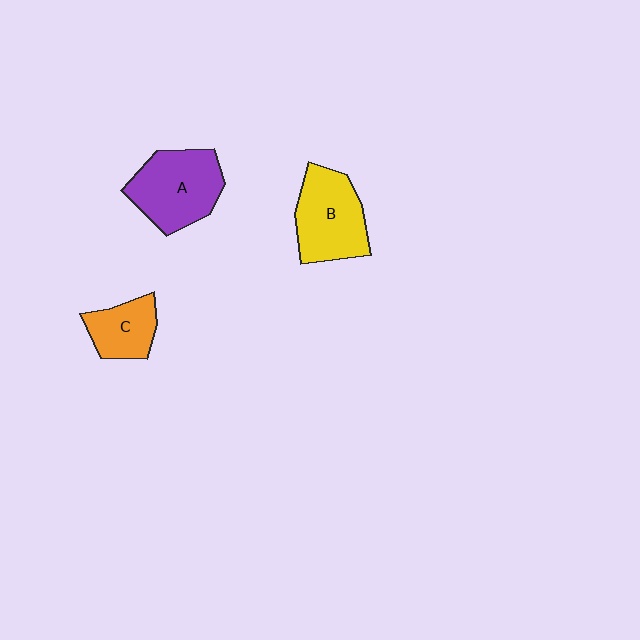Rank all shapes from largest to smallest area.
From largest to smallest: A (purple), B (yellow), C (orange).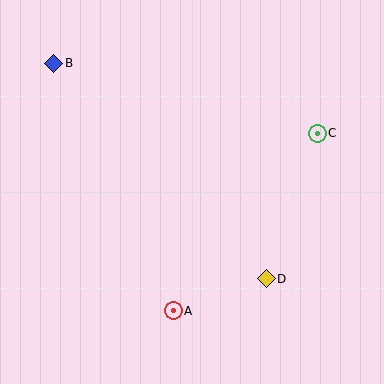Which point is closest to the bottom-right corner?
Point D is closest to the bottom-right corner.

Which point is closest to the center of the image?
Point D at (266, 279) is closest to the center.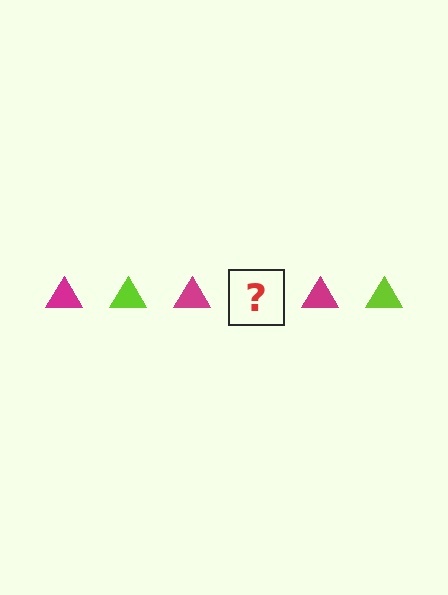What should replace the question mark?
The question mark should be replaced with a lime triangle.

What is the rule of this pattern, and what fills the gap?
The rule is that the pattern cycles through magenta, lime triangles. The gap should be filled with a lime triangle.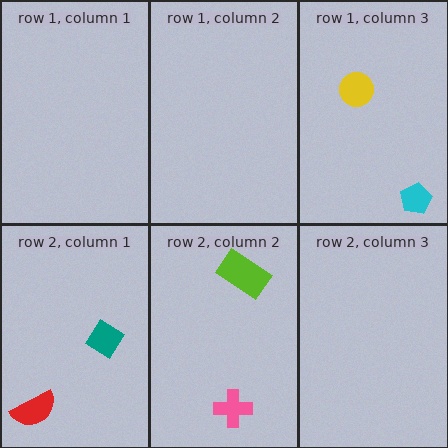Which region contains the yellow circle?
The row 1, column 3 region.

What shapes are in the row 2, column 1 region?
The red semicircle, the teal diamond.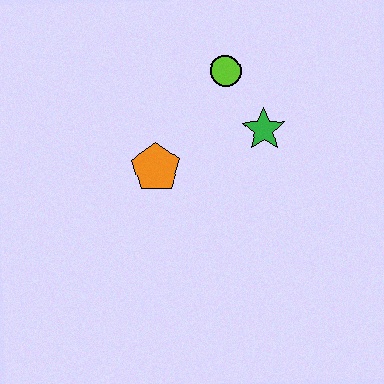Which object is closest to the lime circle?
The green star is closest to the lime circle.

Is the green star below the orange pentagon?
No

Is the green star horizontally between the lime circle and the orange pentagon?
No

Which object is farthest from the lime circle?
The orange pentagon is farthest from the lime circle.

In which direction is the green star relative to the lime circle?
The green star is below the lime circle.